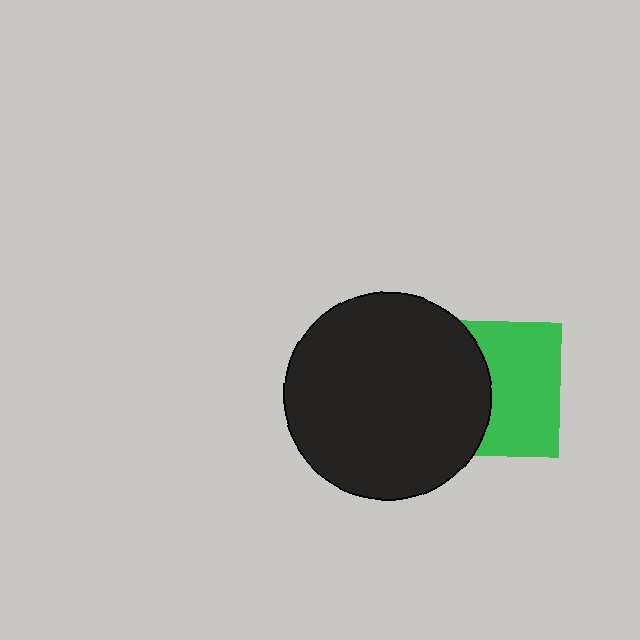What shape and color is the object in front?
The object in front is a black circle.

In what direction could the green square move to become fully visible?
The green square could move right. That would shift it out from behind the black circle entirely.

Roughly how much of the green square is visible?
About half of it is visible (roughly 57%).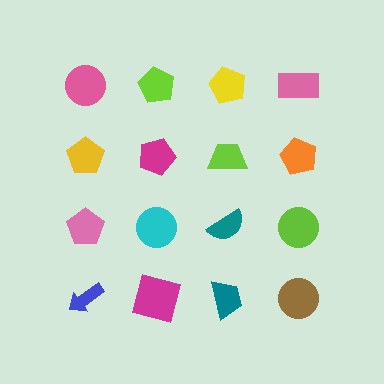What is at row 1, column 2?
A lime pentagon.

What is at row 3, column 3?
A teal semicircle.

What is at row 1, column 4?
A pink rectangle.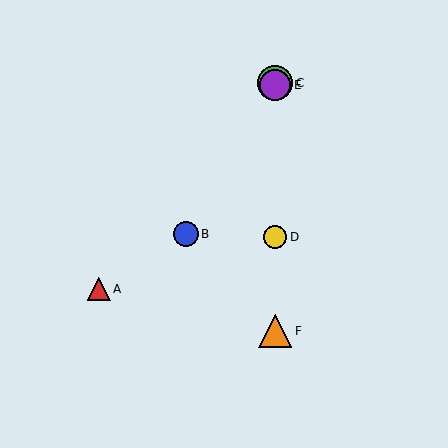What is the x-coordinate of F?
Object F is at x≈275.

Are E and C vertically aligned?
Yes, both are at x≈275.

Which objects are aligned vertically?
Objects C, D, E, F are aligned vertically.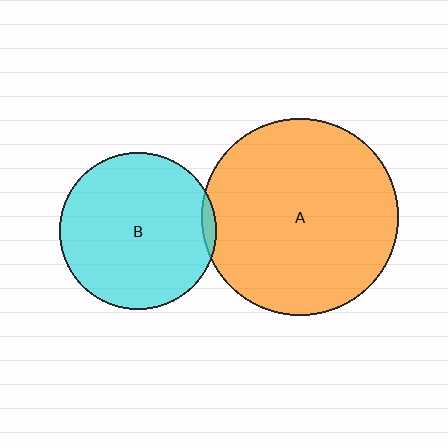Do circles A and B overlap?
Yes.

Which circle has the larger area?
Circle A (orange).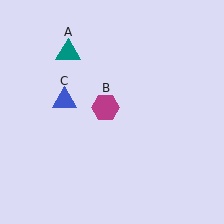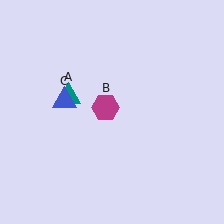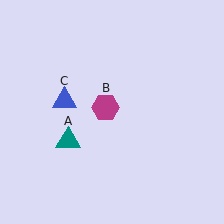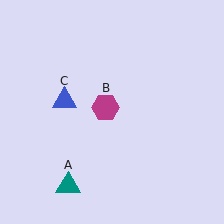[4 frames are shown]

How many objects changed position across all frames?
1 object changed position: teal triangle (object A).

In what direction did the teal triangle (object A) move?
The teal triangle (object A) moved down.